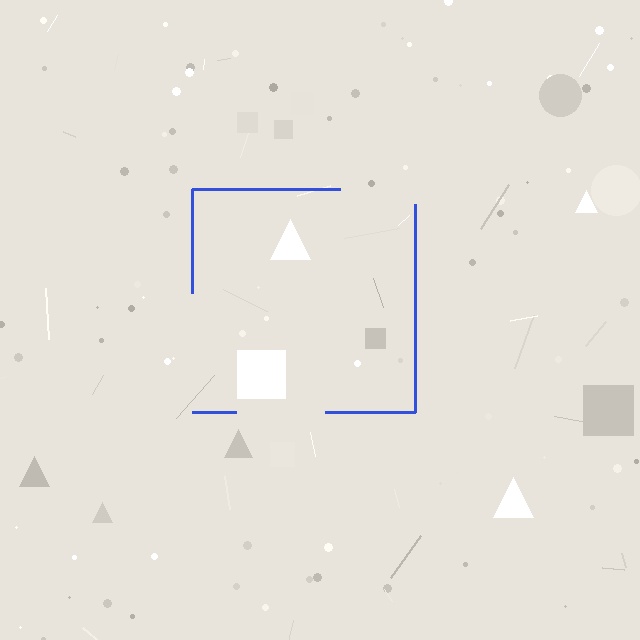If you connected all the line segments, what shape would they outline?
They would outline a square.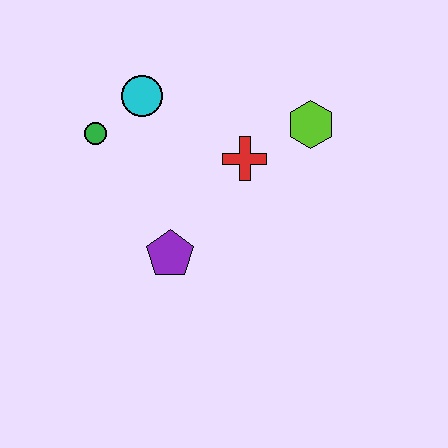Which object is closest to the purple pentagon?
The red cross is closest to the purple pentagon.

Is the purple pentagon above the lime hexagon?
No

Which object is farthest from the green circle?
The lime hexagon is farthest from the green circle.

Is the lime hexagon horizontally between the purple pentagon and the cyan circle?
No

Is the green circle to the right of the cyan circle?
No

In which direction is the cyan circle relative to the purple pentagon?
The cyan circle is above the purple pentagon.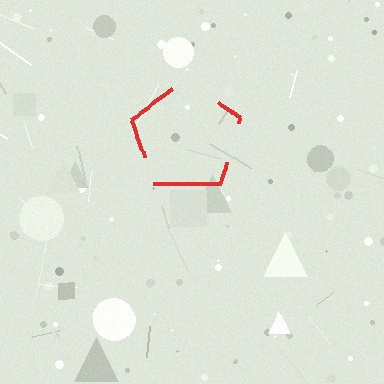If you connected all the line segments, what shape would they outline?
They would outline a pentagon.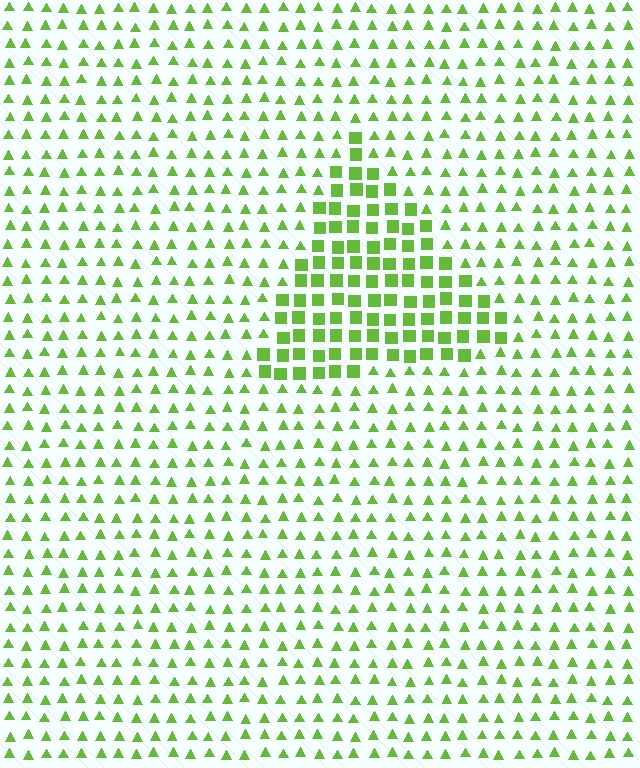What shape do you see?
I see a triangle.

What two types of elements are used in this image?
The image uses squares inside the triangle region and triangles outside it.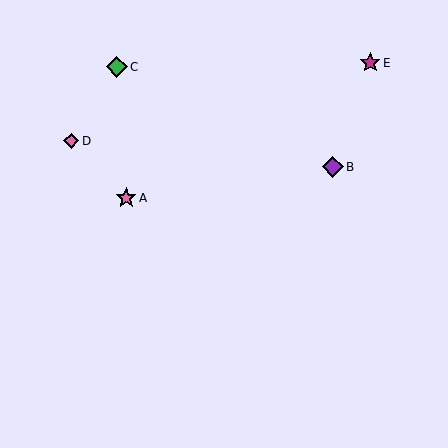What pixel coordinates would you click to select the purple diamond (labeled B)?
Click at (333, 167) to select the purple diamond B.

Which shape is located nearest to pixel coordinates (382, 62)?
The magenta star (labeled E) at (370, 63) is nearest to that location.